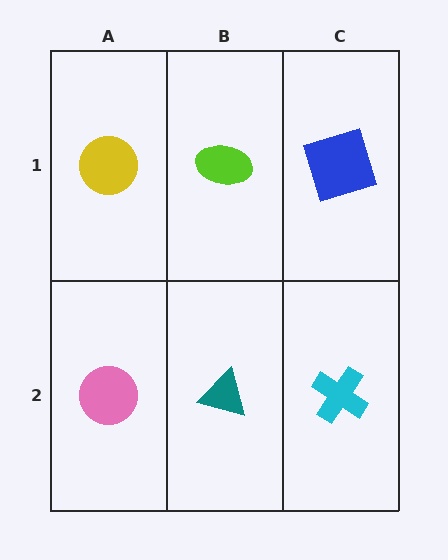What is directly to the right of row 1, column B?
A blue square.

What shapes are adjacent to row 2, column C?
A blue square (row 1, column C), a teal triangle (row 2, column B).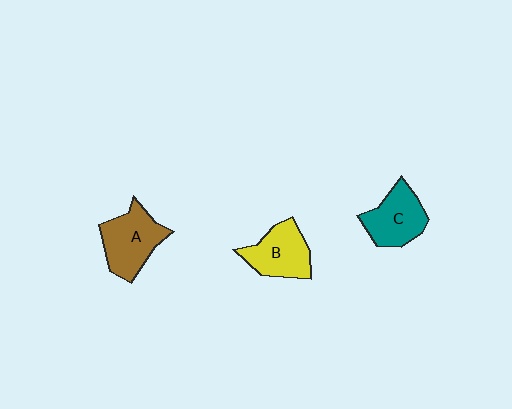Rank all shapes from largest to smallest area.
From largest to smallest: A (brown), B (yellow), C (teal).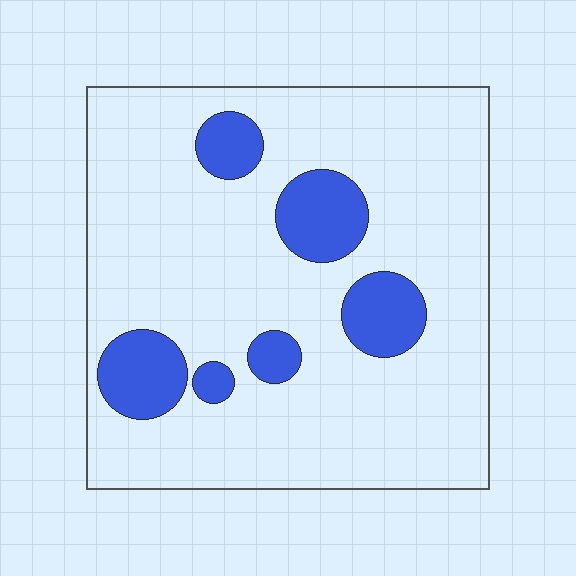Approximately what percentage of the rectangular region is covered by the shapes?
Approximately 15%.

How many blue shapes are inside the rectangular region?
6.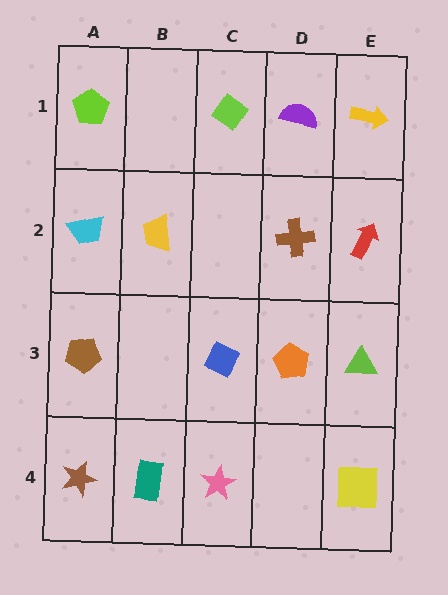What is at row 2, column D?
A brown cross.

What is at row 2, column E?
A red arrow.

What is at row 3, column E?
A lime triangle.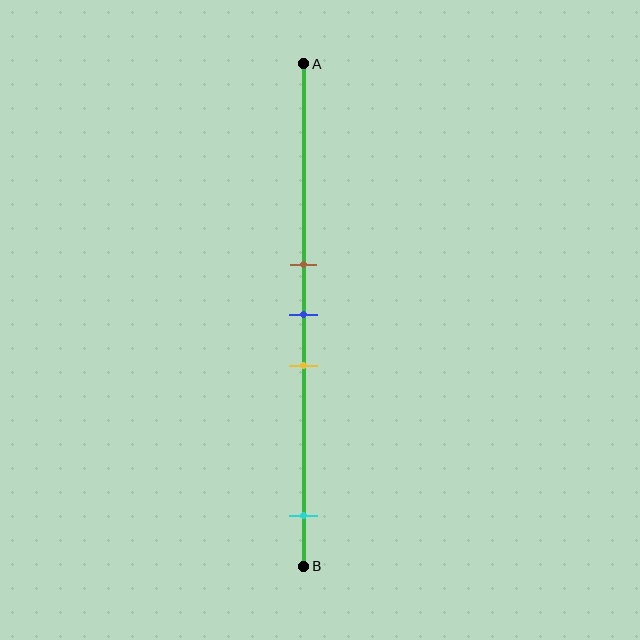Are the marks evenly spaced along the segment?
No, the marks are not evenly spaced.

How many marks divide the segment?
There are 4 marks dividing the segment.